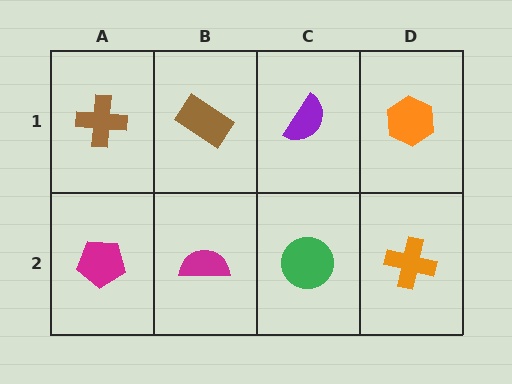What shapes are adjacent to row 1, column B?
A magenta semicircle (row 2, column B), a brown cross (row 1, column A), a purple semicircle (row 1, column C).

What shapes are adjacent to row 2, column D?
An orange hexagon (row 1, column D), a green circle (row 2, column C).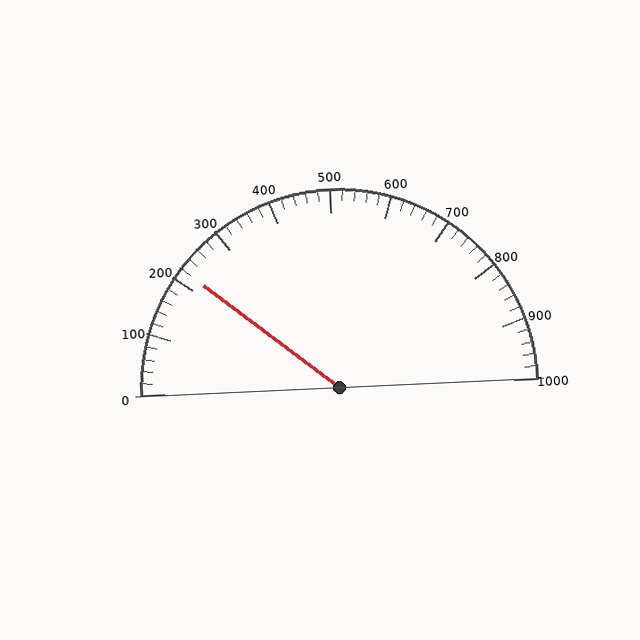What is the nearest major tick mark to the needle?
The nearest major tick mark is 200.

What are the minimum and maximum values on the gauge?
The gauge ranges from 0 to 1000.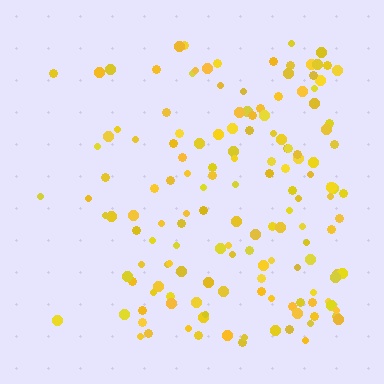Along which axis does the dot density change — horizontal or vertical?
Horizontal.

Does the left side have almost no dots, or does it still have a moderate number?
Still a moderate number, just noticeably fewer than the right.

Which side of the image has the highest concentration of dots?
The right.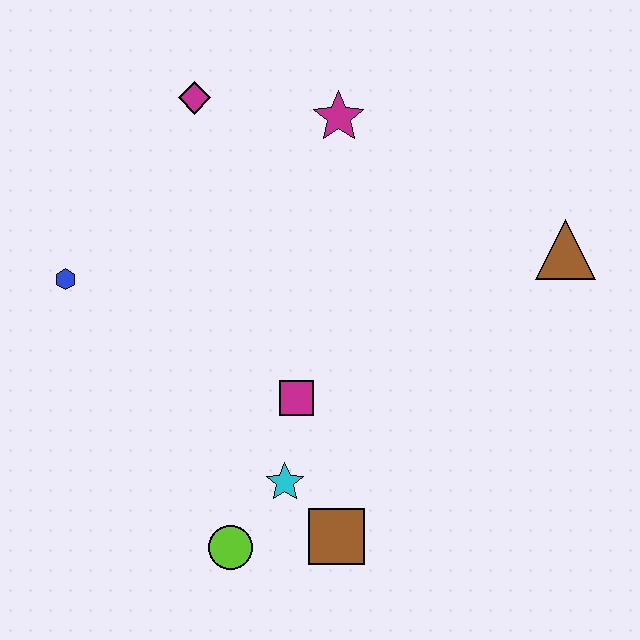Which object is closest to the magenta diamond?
The magenta star is closest to the magenta diamond.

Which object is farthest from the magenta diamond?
The brown square is farthest from the magenta diamond.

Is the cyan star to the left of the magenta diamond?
No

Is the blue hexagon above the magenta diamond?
No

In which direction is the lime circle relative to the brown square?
The lime circle is to the left of the brown square.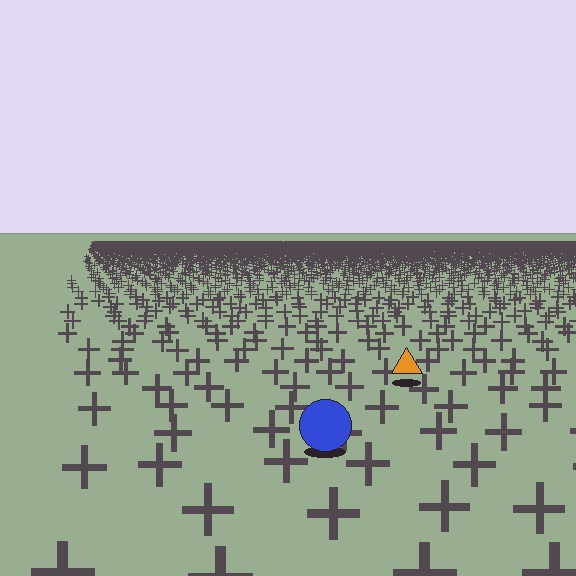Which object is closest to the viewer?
The blue circle is closest. The texture marks near it are larger and more spread out.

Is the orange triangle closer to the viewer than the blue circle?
No. The blue circle is closer — you can tell from the texture gradient: the ground texture is coarser near it.